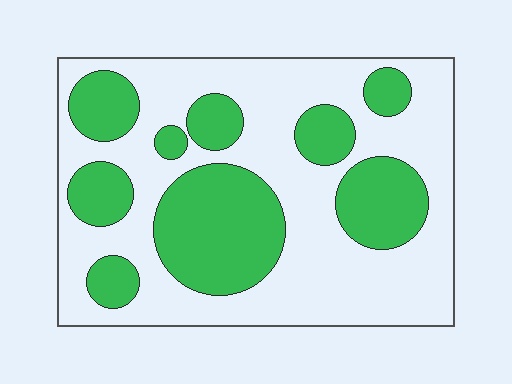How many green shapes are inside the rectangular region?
9.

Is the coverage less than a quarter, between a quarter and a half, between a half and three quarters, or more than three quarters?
Between a quarter and a half.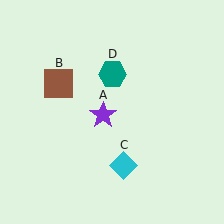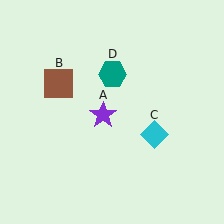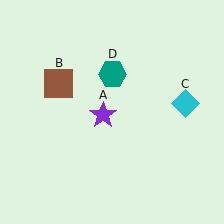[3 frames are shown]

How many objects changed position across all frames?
1 object changed position: cyan diamond (object C).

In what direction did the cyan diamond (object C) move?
The cyan diamond (object C) moved up and to the right.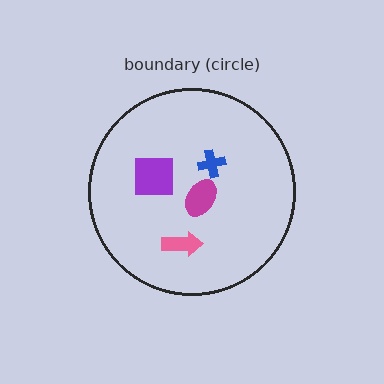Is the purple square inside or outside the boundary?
Inside.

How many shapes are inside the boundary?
4 inside, 0 outside.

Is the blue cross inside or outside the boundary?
Inside.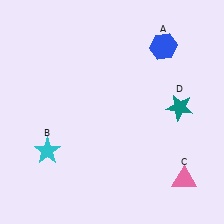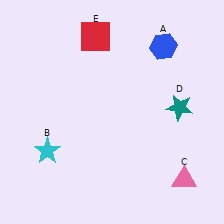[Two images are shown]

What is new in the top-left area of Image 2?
A red square (E) was added in the top-left area of Image 2.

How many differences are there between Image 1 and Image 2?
There is 1 difference between the two images.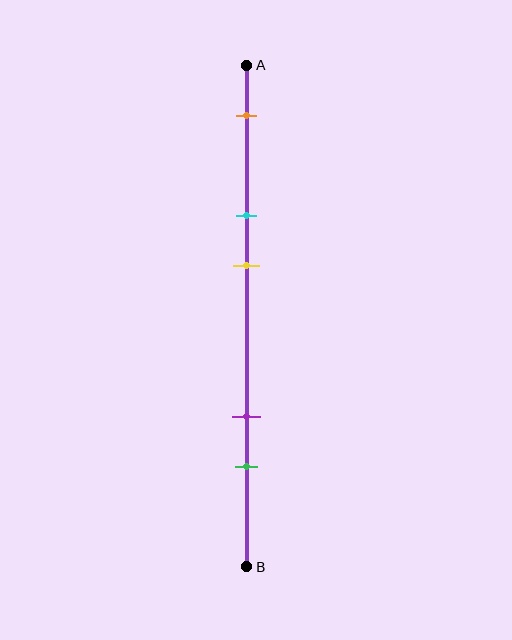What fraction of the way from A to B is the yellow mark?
The yellow mark is approximately 40% (0.4) of the way from A to B.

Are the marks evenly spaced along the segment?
No, the marks are not evenly spaced.